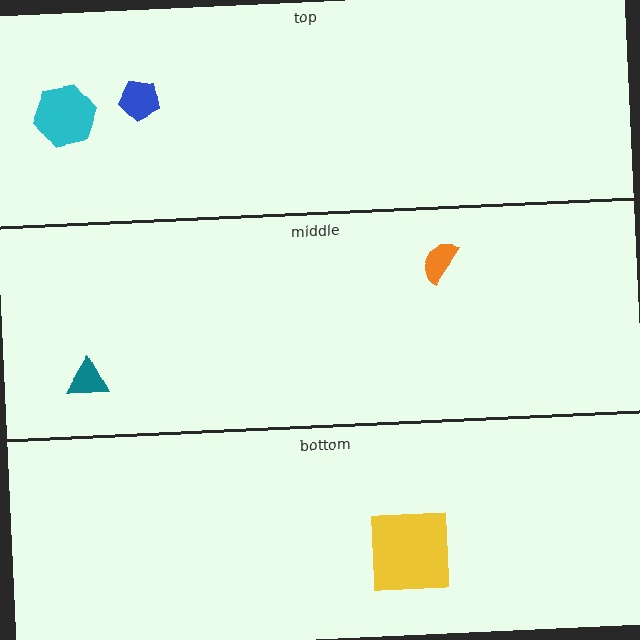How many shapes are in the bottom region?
1.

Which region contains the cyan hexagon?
The top region.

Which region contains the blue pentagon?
The top region.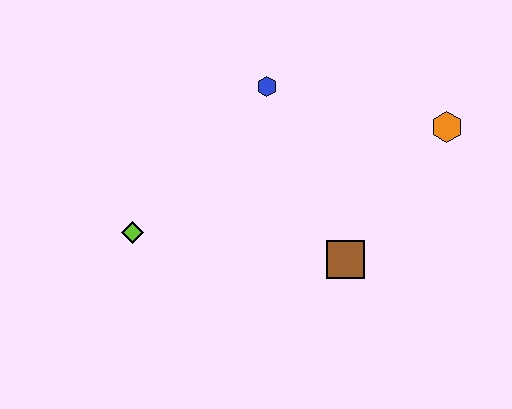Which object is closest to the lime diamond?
The blue hexagon is closest to the lime diamond.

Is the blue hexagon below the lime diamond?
No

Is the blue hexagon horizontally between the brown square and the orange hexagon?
No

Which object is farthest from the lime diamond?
The orange hexagon is farthest from the lime diamond.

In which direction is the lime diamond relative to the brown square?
The lime diamond is to the left of the brown square.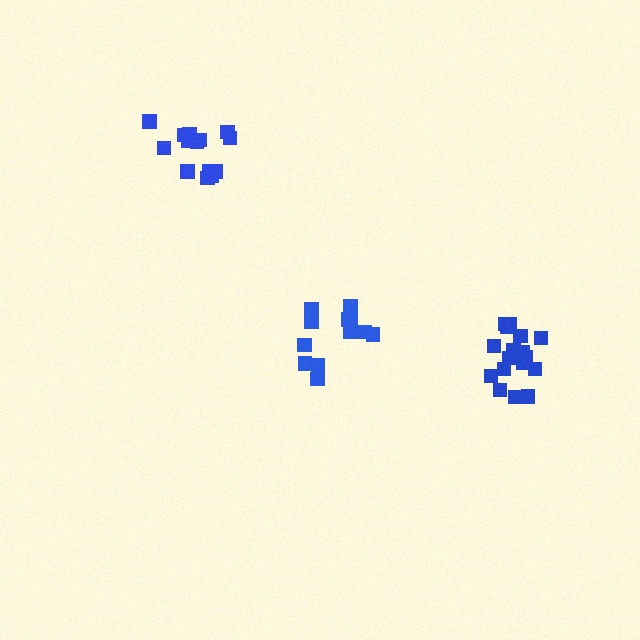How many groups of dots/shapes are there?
There are 3 groups.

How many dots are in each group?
Group 1: 17 dots, Group 2: 13 dots, Group 3: 14 dots (44 total).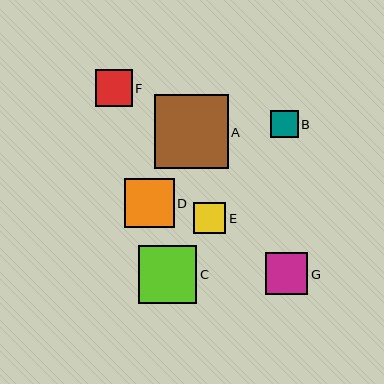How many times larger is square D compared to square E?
Square D is approximately 1.6 times the size of square E.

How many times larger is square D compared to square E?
Square D is approximately 1.6 times the size of square E.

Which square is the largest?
Square A is the largest with a size of approximately 74 pixels.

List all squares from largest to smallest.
From largest to smallest: A, C, D, G, F, E, B.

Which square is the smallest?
Square B is the smallest with a size of approximately 28 pixels.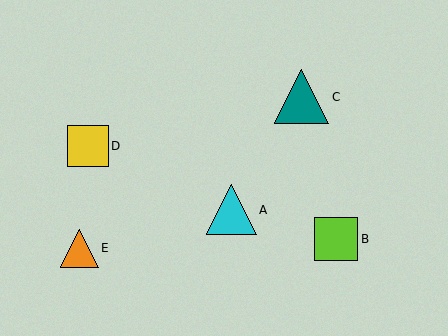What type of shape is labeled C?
Shape C is a teal triangle.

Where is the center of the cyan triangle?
The center of the cyan triangle is at (231, 210).